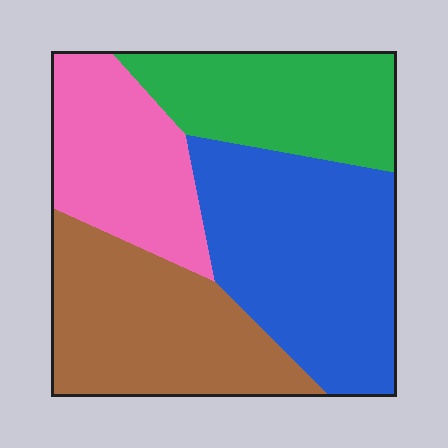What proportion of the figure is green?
Green takes up between a sixth and a third of the figure.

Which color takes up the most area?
Blue, at roughly 35%.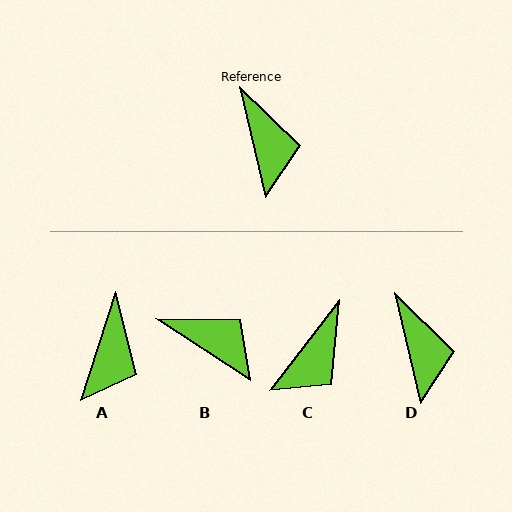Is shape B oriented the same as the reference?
No, it is off by about 44 degrees.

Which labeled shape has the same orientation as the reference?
D.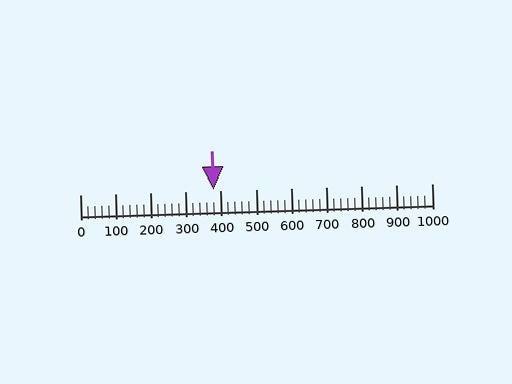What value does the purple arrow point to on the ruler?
The purple arrow points to approximately 380.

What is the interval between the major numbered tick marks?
The major tick marks are spaced 100 units apart.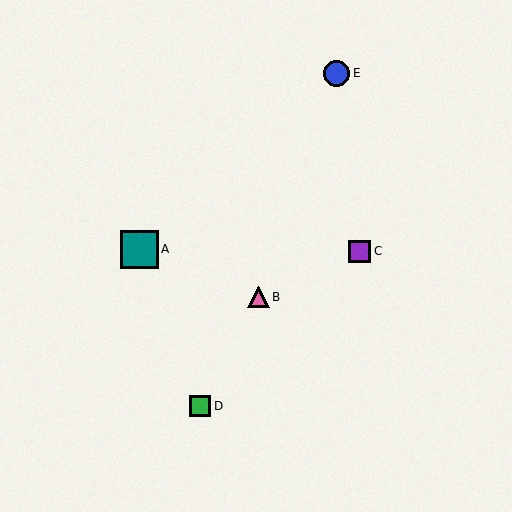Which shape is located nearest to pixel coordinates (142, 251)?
The teal square (labeled A) at (139, 249) is nearest to that location.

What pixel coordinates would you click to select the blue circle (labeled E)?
Click at (337, 73) to select the blue circle E.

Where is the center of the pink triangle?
The center of the pink triangle is at (259, 297).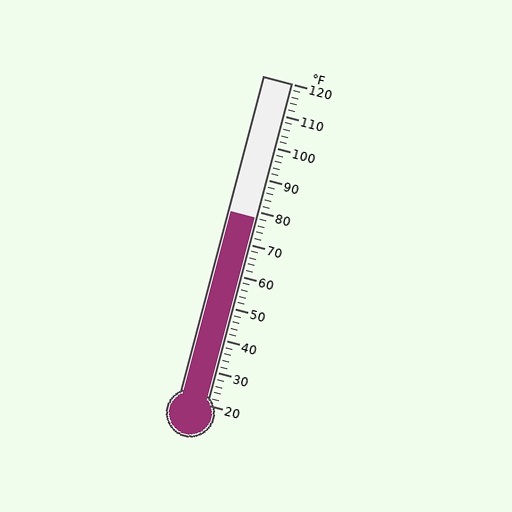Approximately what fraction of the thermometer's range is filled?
The thermometer is filled to approximately 60% of its range.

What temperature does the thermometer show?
The thermometer shows approximately 78°F.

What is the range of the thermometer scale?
The thermometer scale ranges from 20°F to 120°F.